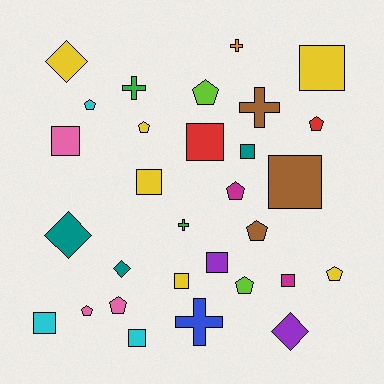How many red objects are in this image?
There are 2 red objects.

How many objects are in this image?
There are 30 objects.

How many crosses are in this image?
There are 5 crosses.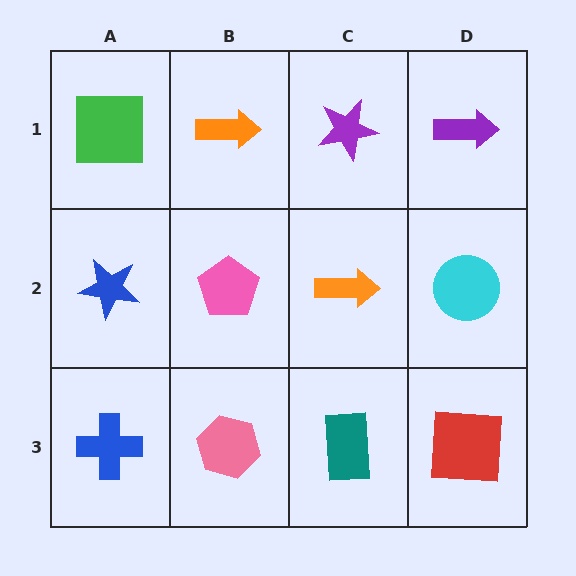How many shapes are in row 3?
4 shapes.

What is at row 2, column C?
An orange arrow.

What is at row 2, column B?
A pink pentagon.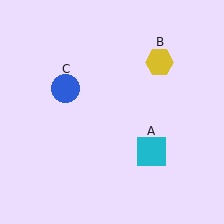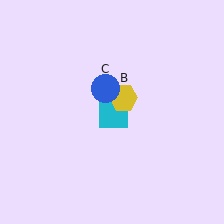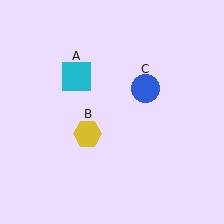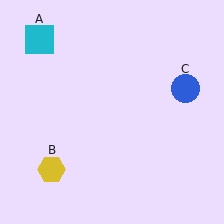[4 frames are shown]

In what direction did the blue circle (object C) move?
The blue circle (object C) moved right.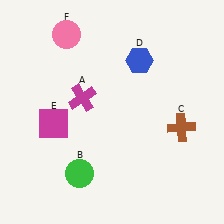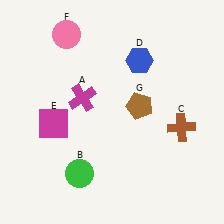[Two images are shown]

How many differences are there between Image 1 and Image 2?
There is 1 difference between the two images.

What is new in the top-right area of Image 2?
A brown pentagon (G) was added in the top-right area of Image 2.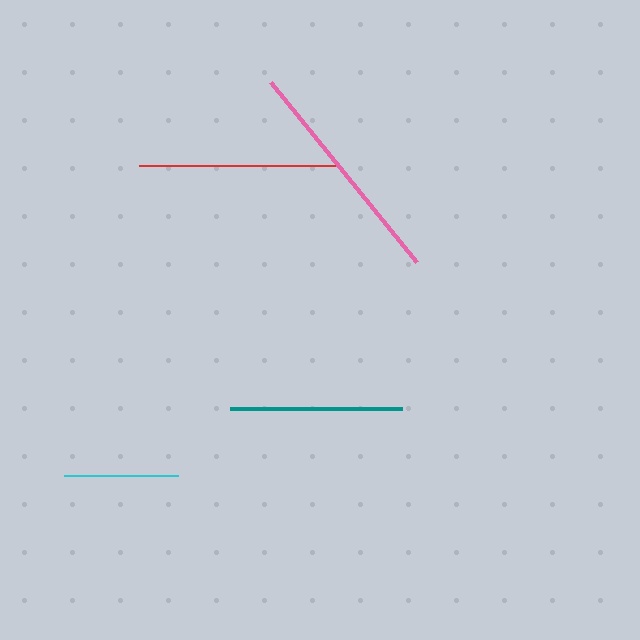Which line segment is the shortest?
The cyan line is the shortest at approximately 113 pixels.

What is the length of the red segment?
The red segment is approximately 199 pixels long.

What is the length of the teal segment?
The teal segment is approximately 172 pixels long.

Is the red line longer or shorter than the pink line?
The pink line is longer than the red line.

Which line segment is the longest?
The pink line is the longest at approximately 232 pixels.